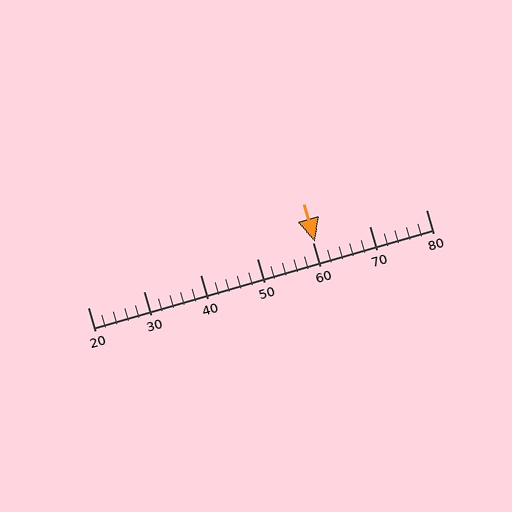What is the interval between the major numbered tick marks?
The major tick marks are spaced 10 units apart.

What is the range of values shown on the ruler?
The ruler shows values from 20 to 80.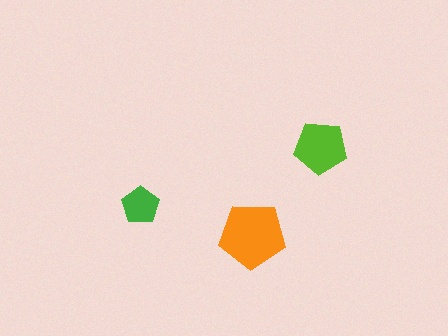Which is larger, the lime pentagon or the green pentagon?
The lime one.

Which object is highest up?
The lime pentagon is topmost.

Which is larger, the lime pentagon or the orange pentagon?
The orange one.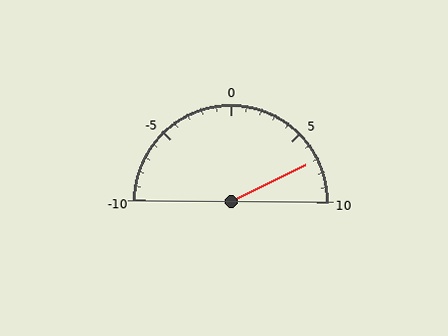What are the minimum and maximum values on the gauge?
The gauge ranges from -10 to 10.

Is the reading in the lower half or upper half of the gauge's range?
The reading is in the upper half of the range (-10 to 10).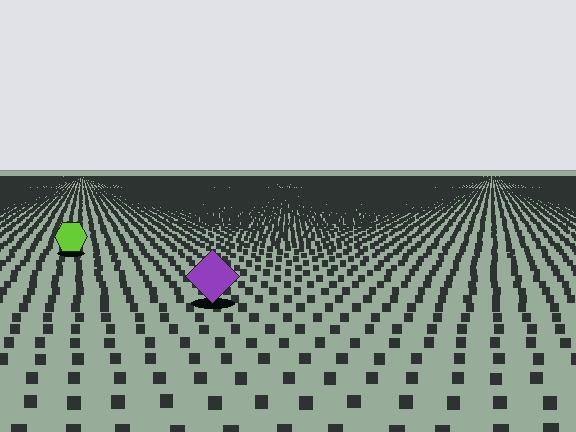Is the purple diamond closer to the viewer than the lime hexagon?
Yes. The purple diamond is closer — you can tell from the texture gradient: the ground texture is coarser near it.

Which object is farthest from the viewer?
The lime hexagon is farthest from the viewer. It appears smaller and the ground texture around it is denser.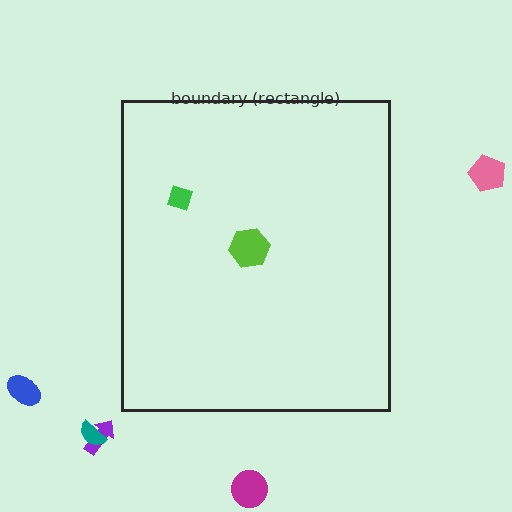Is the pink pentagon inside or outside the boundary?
Outside.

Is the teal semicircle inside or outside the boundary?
Outside.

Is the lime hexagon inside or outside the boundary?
Inside.